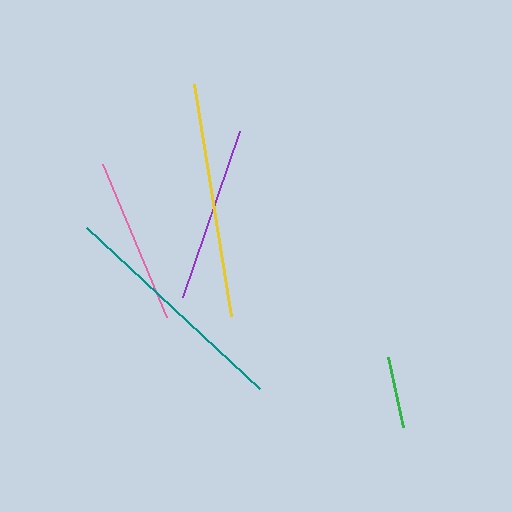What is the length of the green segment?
The green segment is approximately 72 pixels long.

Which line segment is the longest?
The teal line is the longest at approximately 236 pixels.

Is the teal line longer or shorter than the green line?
The teal line is longer than the green line.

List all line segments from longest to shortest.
From longest to shortest: teal, yellow, purple, pink, green.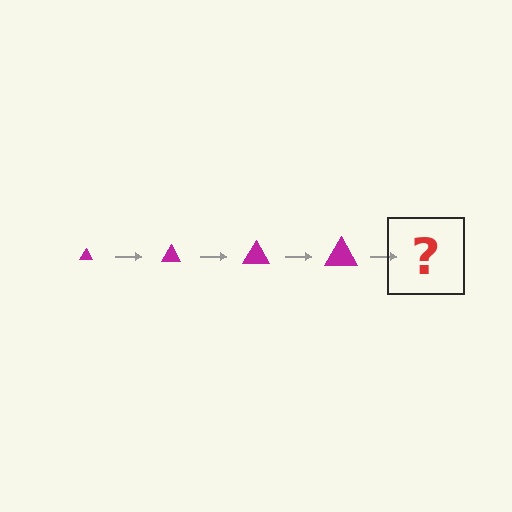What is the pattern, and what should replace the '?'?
The pattern is that the triangle gets progressively larger each step. The '?' should be a magenta triangle, larger than the previous one.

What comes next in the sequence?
The next element should be a magenta triangle, larger than the previous one.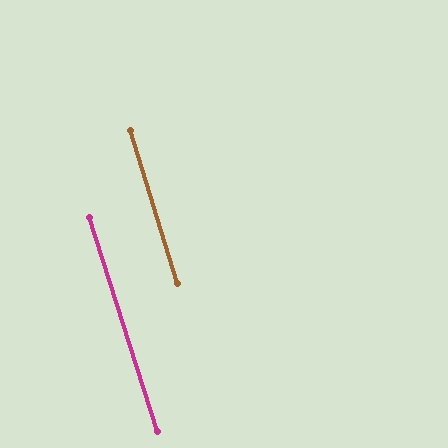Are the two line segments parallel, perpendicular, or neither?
Parallel — their directions differ by only 0.8°.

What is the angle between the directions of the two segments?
Approximately 1 degree.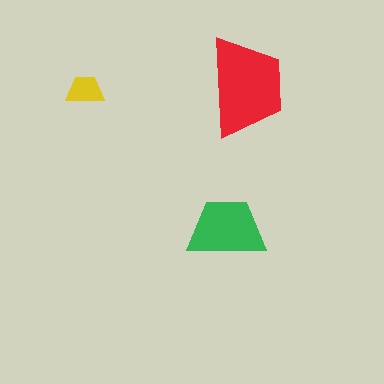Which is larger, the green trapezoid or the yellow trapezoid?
The green one.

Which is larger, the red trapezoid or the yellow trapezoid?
The red one.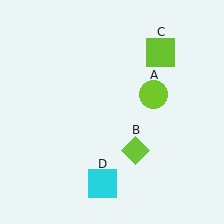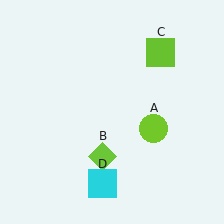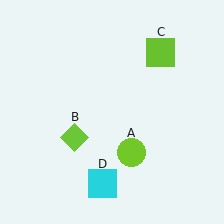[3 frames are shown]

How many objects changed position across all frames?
2 objects changed position: lime circle (object A), lime diamond (object B).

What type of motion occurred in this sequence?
The lime circle (object A), lime diamond (object B) rotated clockwise around the center of the scene.